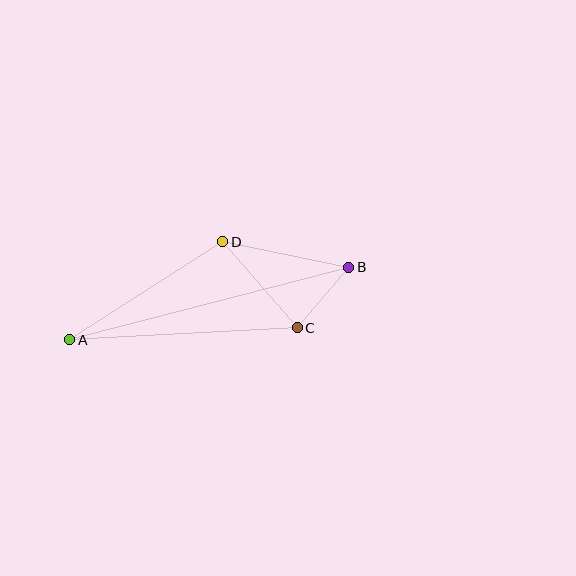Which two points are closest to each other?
Points B and C are closest to each other.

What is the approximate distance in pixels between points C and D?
The distance between C and D is approximately 114 pixels.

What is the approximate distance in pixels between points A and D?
The distance between A and D is approximately 182 pixels.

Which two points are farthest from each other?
Points A and B are farthest from each other.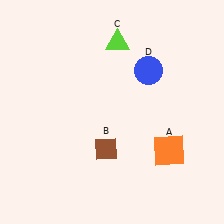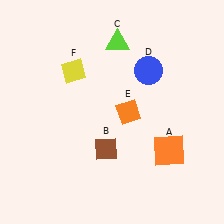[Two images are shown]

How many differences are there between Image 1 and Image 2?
There are 2 differences between the two images.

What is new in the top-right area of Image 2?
An orange diamond (E) was added in the top-right area of Image 2.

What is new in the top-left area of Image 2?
A yellow diamond (F) was added in the top-left area of Image 2.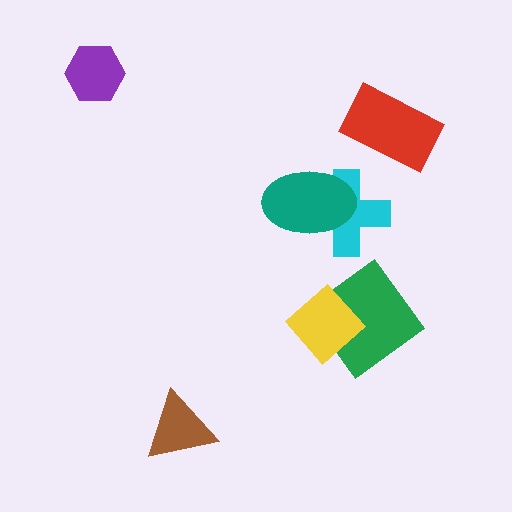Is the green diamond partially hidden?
Yes, it is partially covered by another shape.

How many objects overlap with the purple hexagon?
0 objects overlap with the purple hexagon.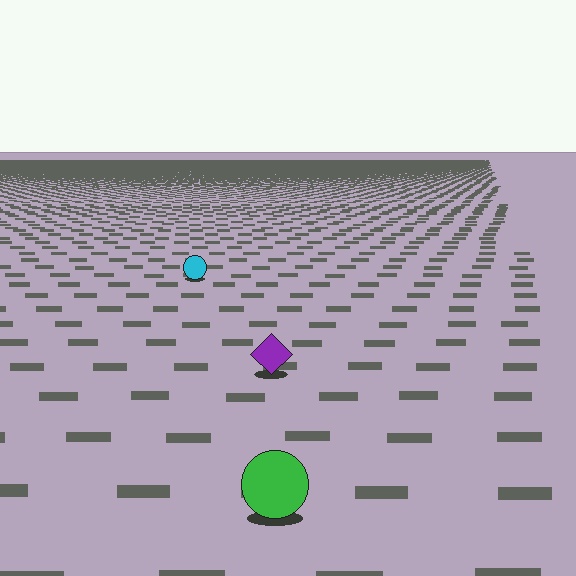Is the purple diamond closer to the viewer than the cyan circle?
Yes. The purple diamond is closer — you can tell from the texture gradient: the ground texture is coarser near it.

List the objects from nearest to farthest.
From nearest to farthest: the green circle, the purple diamond, the cyan circle.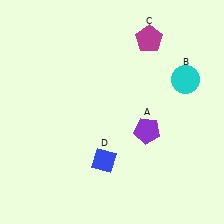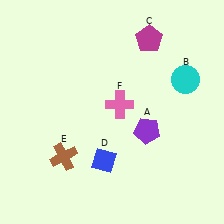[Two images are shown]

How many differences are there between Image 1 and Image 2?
There are 2 differences between the two images.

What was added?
A brown cross (E), a pink cross (F) were added in Image 2.